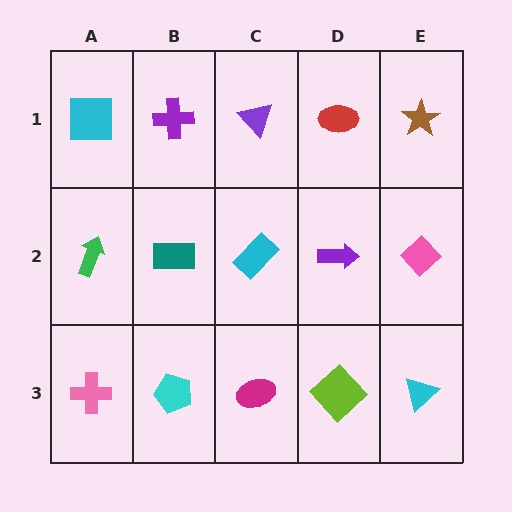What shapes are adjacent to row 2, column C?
A purple triangle (row 1, column C), a magenta ellipse (row 3, column C), a teal rectangle (row 2, column B), a purple arrow (row 2, column D).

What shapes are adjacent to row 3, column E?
A pink diamond (row 2, column E), a lime diamond (row 3, column D).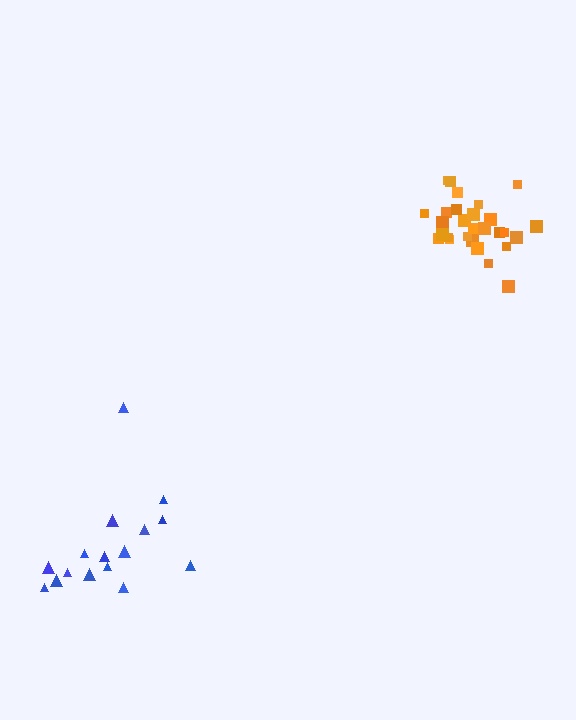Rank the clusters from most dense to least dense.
orange, blue.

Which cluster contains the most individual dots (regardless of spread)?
Orange (29).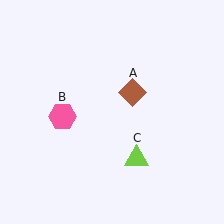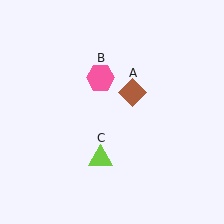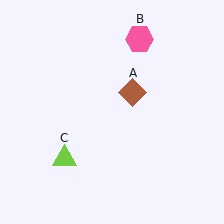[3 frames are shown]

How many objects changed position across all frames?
2 objects changed position: pink hexagon (object B), lime triangle (object C).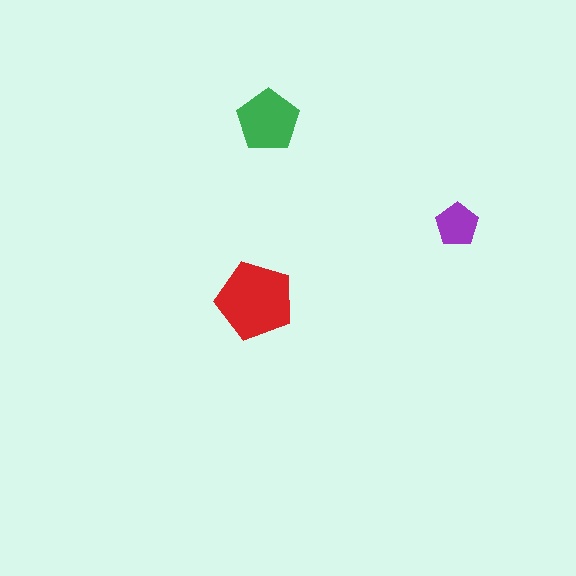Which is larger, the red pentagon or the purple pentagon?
The red one.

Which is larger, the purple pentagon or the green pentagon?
The green one.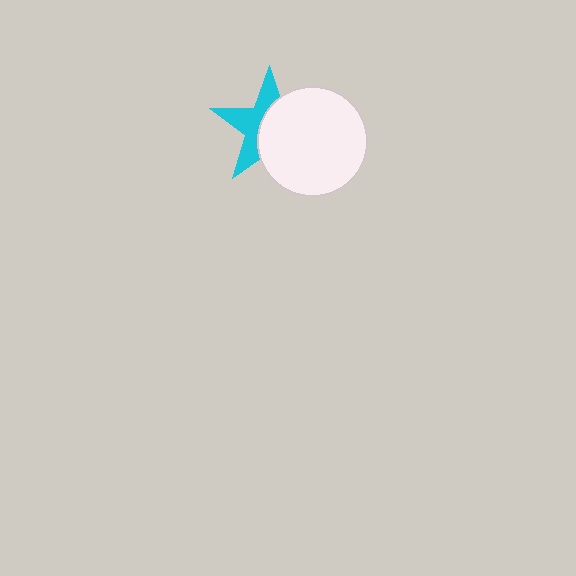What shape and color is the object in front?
The object in front is a white circle.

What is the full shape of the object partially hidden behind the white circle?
The partially hidden object is a cyan star.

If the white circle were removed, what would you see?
You would see the complete cyan star.